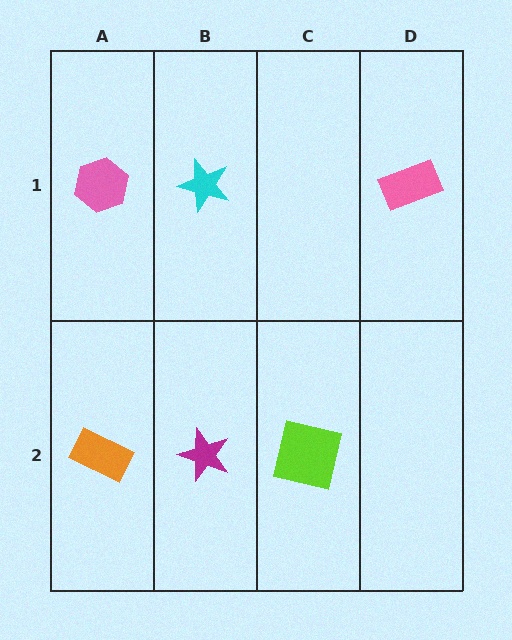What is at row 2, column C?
A lime square.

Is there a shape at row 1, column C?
No, that cell is empty.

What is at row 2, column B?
A magenta star.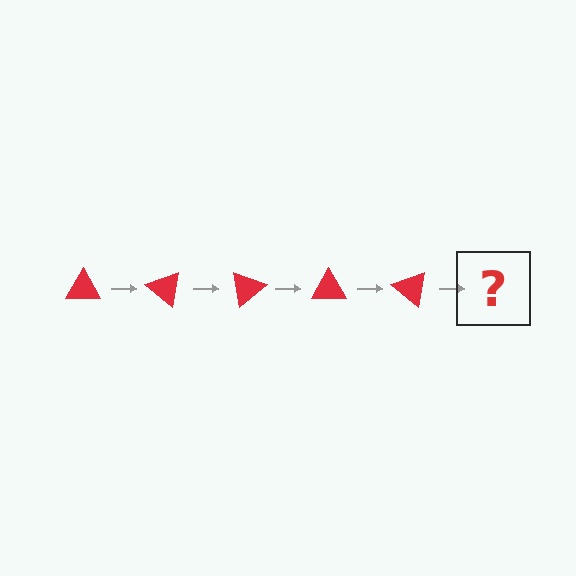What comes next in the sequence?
The next element should be a red triangle rotated 200 degrees.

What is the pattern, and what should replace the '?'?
The pattern is that the triangle rotates 40 degrees each step. The '?' should be a red triangle rotated 200 degrees.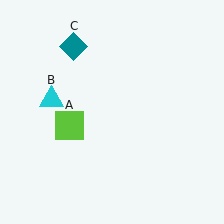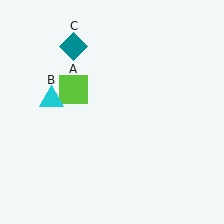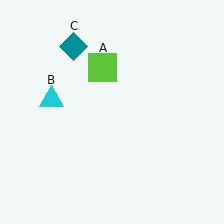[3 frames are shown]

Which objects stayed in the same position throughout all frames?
Cyan triangle (object B) and teal diamond (object C) remained stationary.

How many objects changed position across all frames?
1 object changed position: lime square (object A).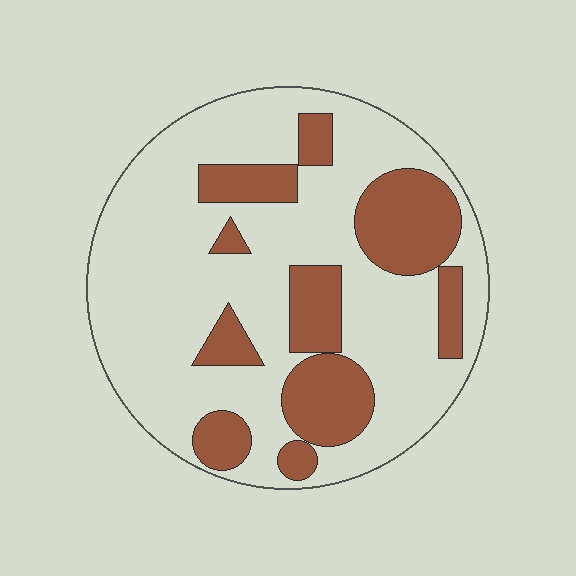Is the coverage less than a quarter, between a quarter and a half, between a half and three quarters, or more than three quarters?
Between a quarter and a half.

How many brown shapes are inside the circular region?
10.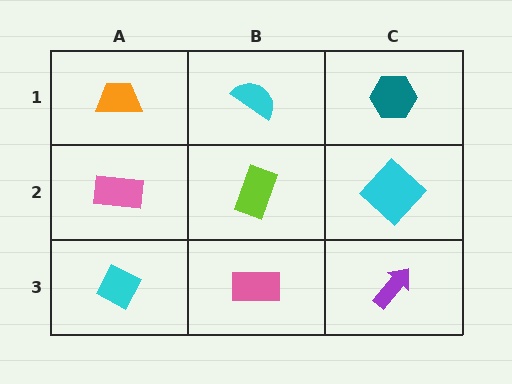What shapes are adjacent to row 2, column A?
An orange trapezoid (row 1, column A), a cyan diamond (row 3, column A), a lime rectangle (row 2, column B).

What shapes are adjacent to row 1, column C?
A cyan diamond (row 2, column C), a cyan semicircle (row 1, column B).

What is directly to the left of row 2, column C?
A lime rectangle.